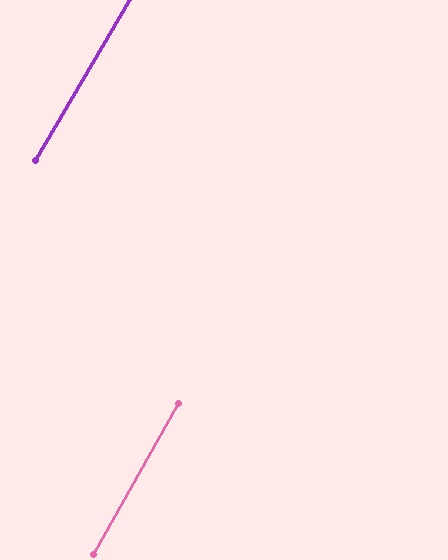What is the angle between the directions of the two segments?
Approximately 1 degree.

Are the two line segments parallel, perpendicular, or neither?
Parallel — their directions differ by only 0.7°.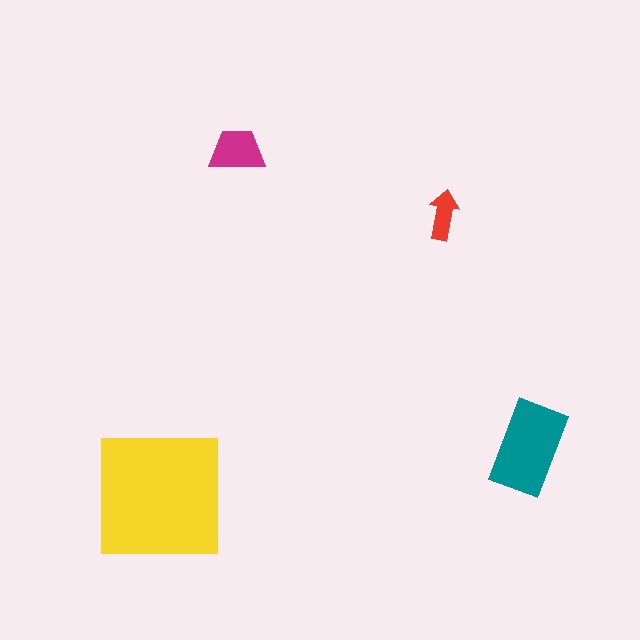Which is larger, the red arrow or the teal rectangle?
The teal rectangle.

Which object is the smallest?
The red arrow.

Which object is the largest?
The yellow square.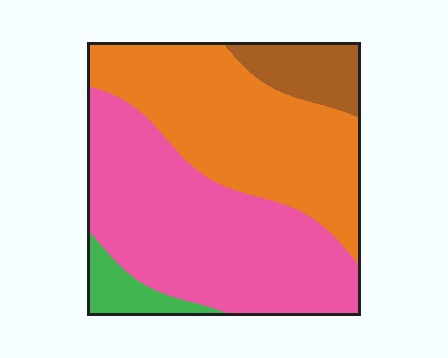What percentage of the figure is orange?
Orange covers 39% of the figure.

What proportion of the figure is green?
Green covers 6% of the figure.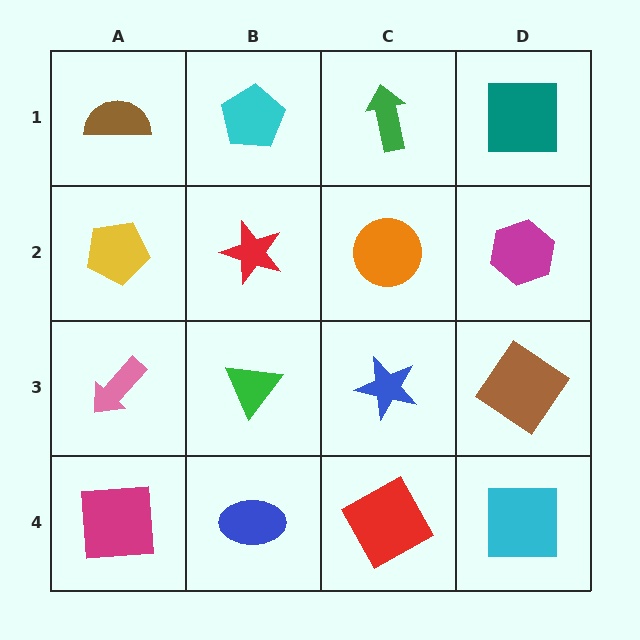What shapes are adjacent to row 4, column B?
A green triangle (row 3, column B), a magenta square (row 4, column A), a red square (row 4, column C).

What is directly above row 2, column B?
A cyan pentagon.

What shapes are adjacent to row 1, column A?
A yellow pentagon (row 2, column A), a cyan pentagon (row 1, column B).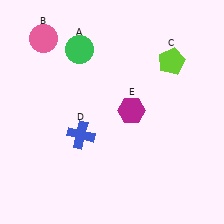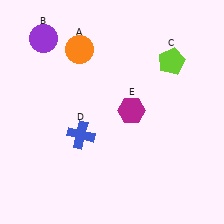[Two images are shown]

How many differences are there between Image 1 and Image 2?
There are 2 differences between the two images.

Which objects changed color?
A changed from green to orange. B changed from pink to purple.